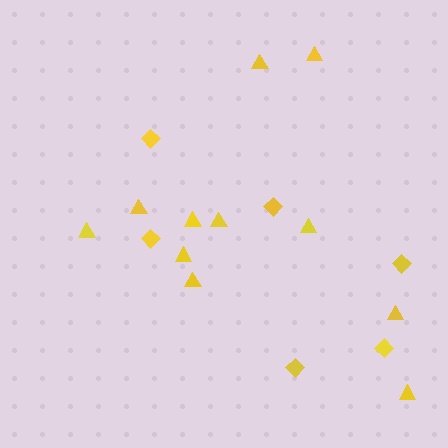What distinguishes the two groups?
There are 2 groups: one group of diamonds (6) and one group of triangles (11).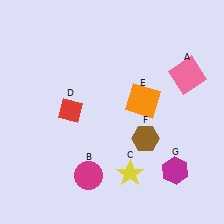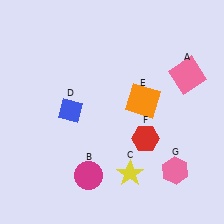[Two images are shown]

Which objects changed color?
D changed from red to blue. F changed from brown to red. G changed from magenta to pink.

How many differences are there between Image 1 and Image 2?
There are 3 differences between the two images.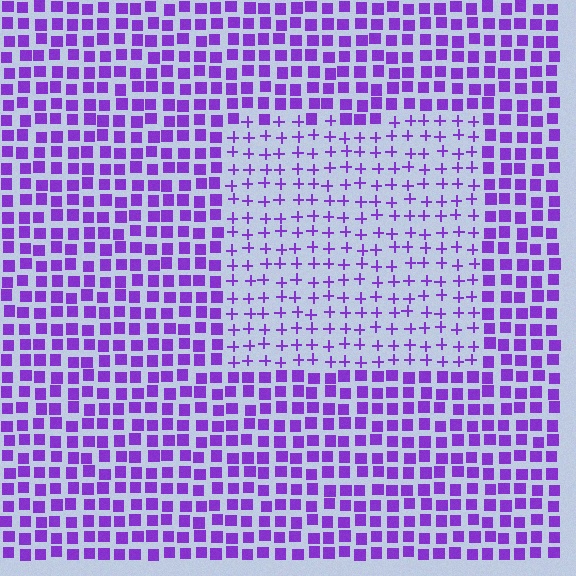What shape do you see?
I see a rectangle.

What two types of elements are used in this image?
The image uses plus signs inside the rectangle region and squares outside it.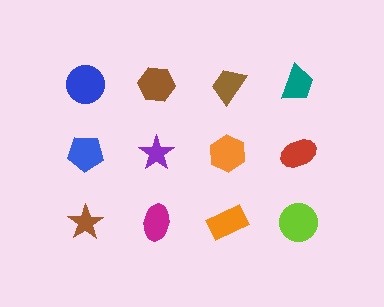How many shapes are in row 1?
4 shapes.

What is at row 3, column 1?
A brown star.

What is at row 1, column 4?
A teal trapezoid.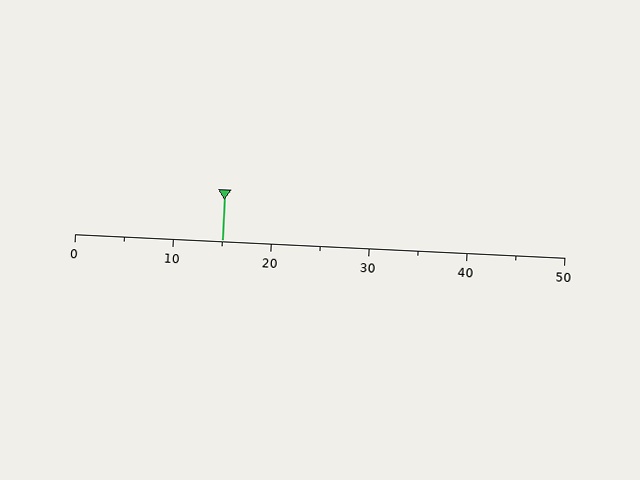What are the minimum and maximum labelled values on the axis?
The axis runs from 0 to 50.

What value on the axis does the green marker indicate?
The marker indicates approximately 15.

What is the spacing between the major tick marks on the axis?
The major ticks are spaced 10 apart.